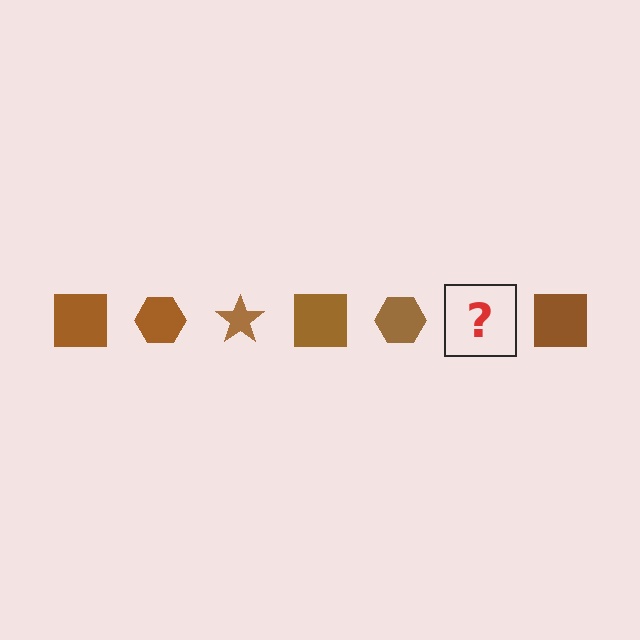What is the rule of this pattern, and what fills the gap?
The rule is that the pattern cycles through square, hexagon, star shapes in brown. The gap should be filled with a brown star.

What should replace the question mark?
The question mark should be replaced with a brown star.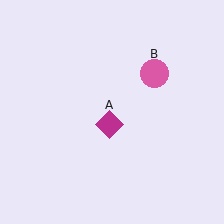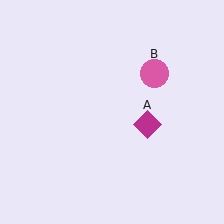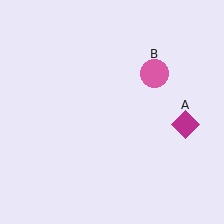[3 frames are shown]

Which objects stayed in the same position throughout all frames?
Pink circle (object B) remained stationary.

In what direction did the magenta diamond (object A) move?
The magenta diamond (object A) moved right.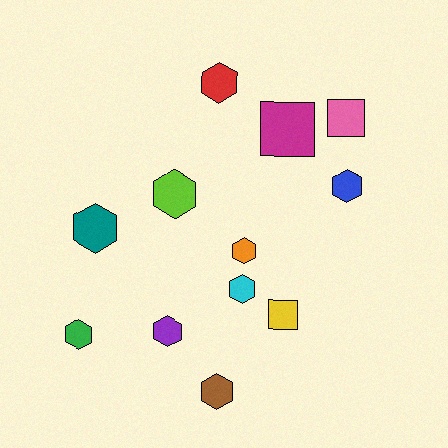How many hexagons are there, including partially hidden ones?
There are 9 hexagons.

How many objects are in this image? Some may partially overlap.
There are 12 objects.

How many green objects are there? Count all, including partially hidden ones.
There is 1 green object.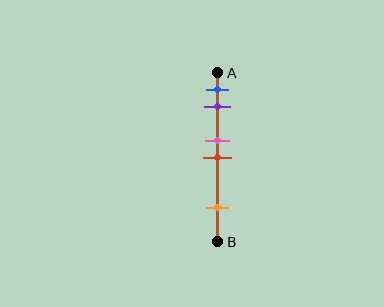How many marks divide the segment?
There are 5 marks dividing the segment.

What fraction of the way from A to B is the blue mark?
The blue mark is approximately 10% (0.1) of the way from A to B.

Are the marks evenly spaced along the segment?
No, the marks are not evenly spaced.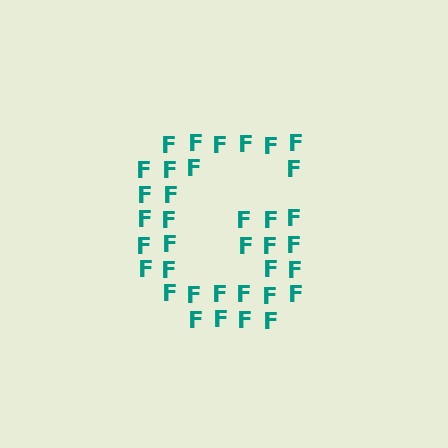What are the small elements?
The small elements are letter F's.